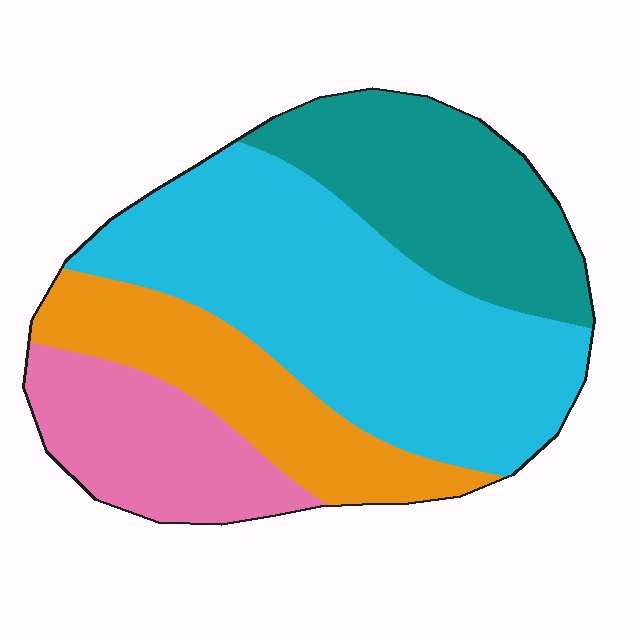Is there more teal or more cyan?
Cyan.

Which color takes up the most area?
Cyan, at roughly 40%.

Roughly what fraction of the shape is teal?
Teal takes up between a sixth and a third of the shape.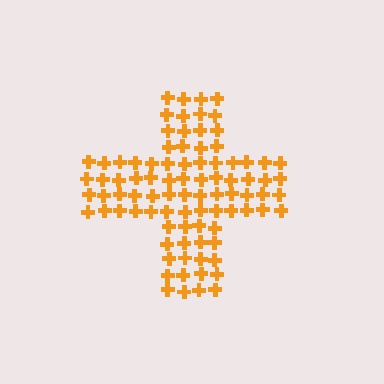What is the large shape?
The large shape is a cross.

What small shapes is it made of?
It is made of small crosses.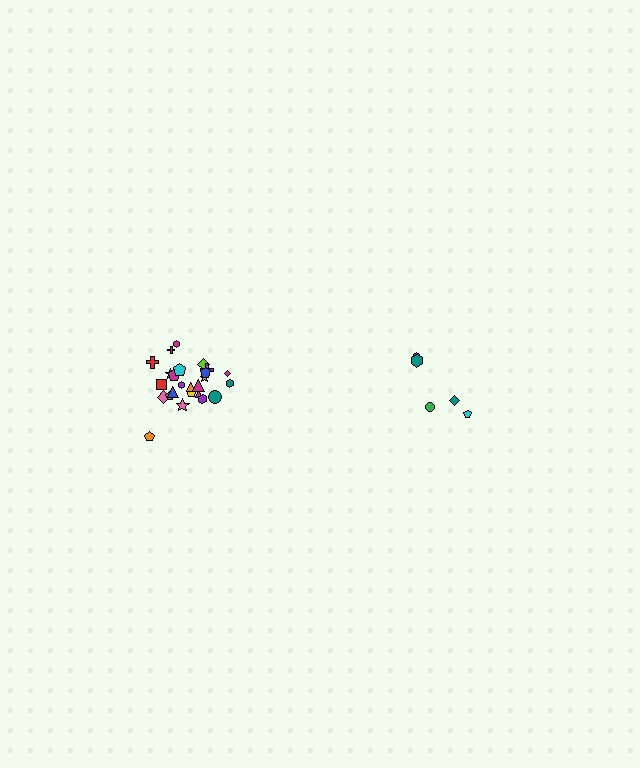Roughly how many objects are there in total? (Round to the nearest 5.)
Roughly 30 objects in total.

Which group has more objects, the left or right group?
The left group.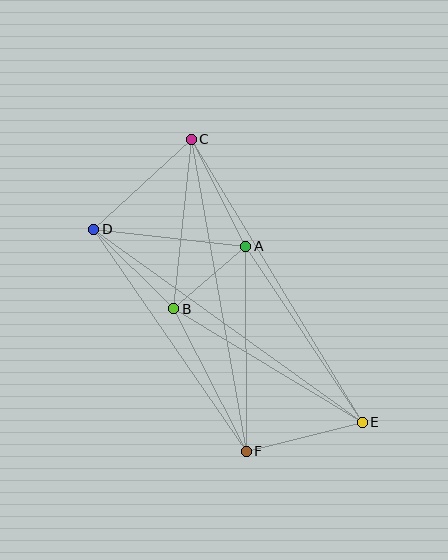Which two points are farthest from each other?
Points C and E are farthest from each other.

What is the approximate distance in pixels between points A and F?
The distance between A and F is approximately 205 pixels.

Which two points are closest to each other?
Points A and B are closest to each other.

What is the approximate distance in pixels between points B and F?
The distance between B and F is approximately 160 pixels.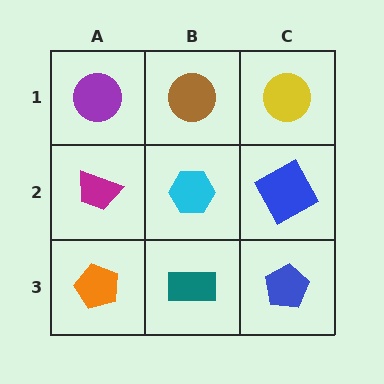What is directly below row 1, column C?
A blue square.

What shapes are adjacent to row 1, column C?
A blue square (row 2, column C), a brown circle (row 1, column B).